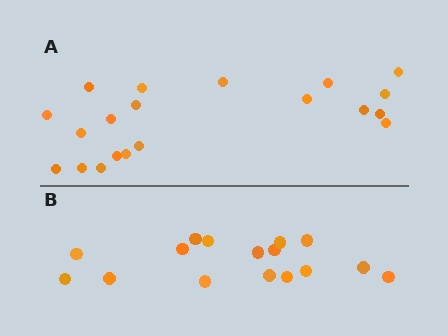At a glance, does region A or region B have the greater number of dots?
Region A (the top region) has more dots.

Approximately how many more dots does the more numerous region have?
Region A has about 4 more dots than region B.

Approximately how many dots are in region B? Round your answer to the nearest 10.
About 20 dots. (The exact count is 16, which rounds to 20.)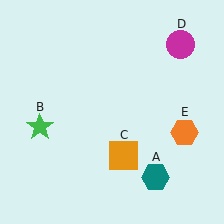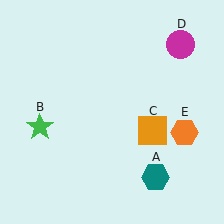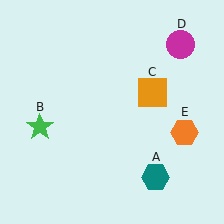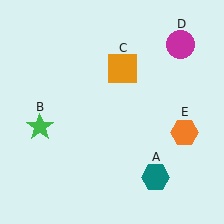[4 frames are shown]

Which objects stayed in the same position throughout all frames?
Teal hexagon (object A) and green star (object B) and magenta circle (object D) and orange hexagon (object E) remained stationary.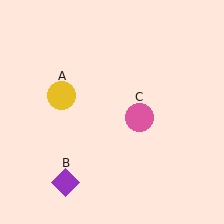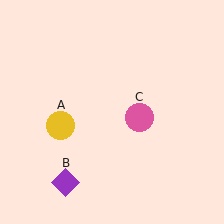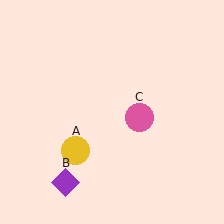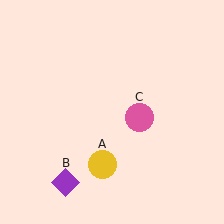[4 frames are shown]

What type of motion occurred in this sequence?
The yellow circle (object A) rotated counterclockwise around the center of the scene.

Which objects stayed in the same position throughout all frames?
Purple diamond (object B) and pink circle (object C) remained stationary.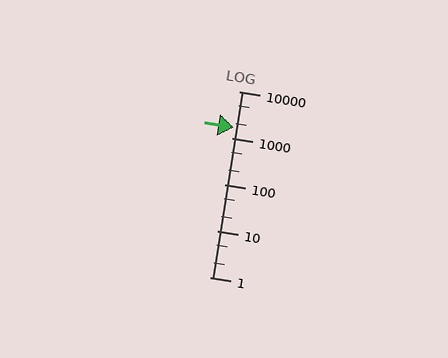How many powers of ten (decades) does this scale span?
The scale spans 4 decades, from 1 to 10000.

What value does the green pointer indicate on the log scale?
The pointer indicates approximately 1700.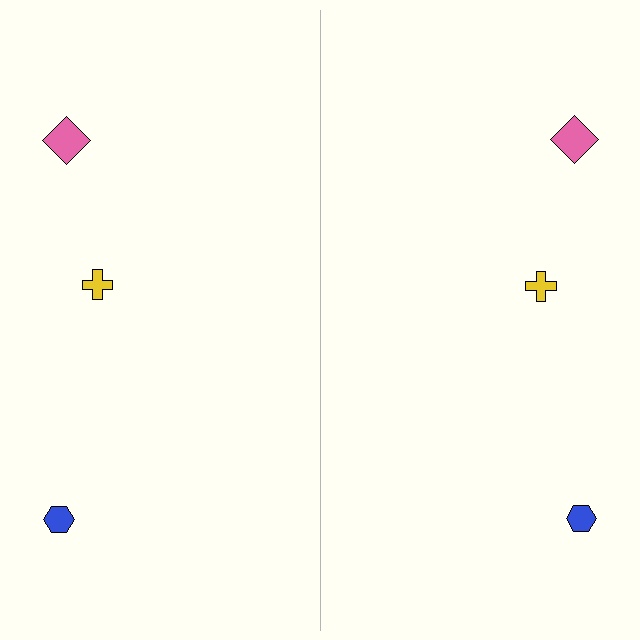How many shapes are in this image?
There are 6 shapes in this image.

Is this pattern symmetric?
Yes, this pattern has bilateral (reflection) symmetry.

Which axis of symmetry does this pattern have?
The pattern has a vertical axis of symmetry running through the center of the image.